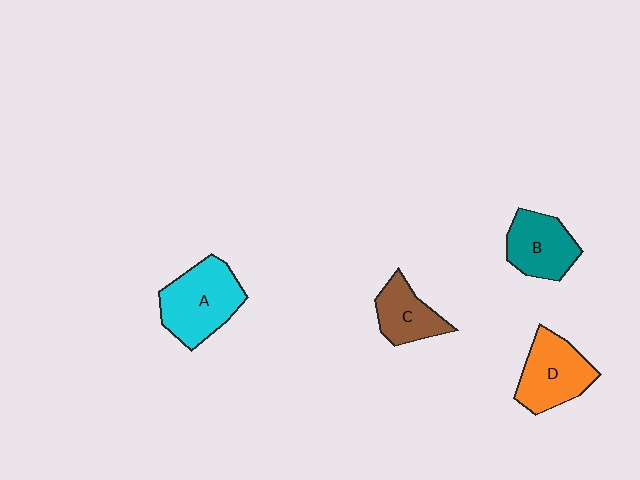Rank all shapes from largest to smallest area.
From largest to smallest: A (cyan), D (orange), B (teal), C (brown).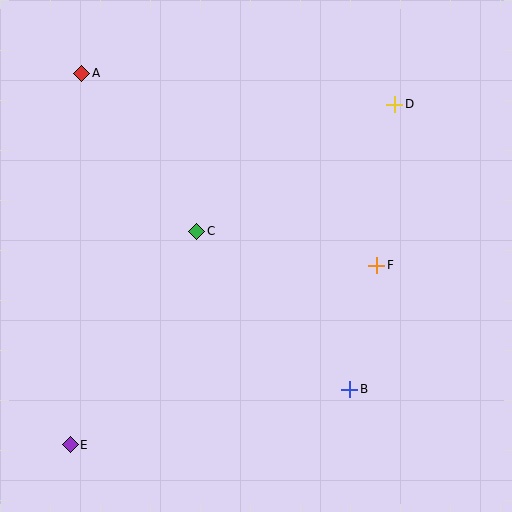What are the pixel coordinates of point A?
Point A is at (82, 73).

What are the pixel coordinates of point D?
Point D is at (395, 104).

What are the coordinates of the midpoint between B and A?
The midpoint between B and A is at (216, 231).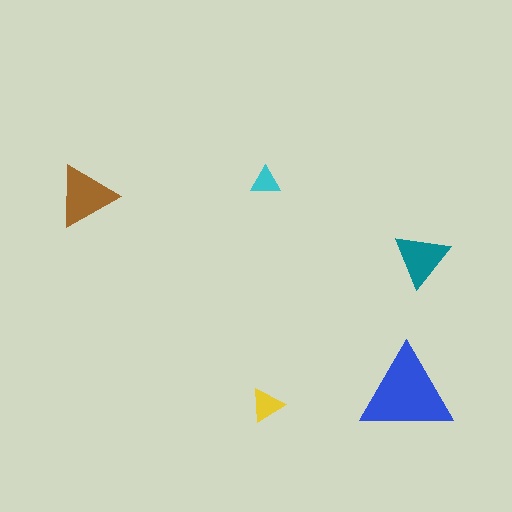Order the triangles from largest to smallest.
the blue one, the brown one, the teal one, the yellow one, the cyan one.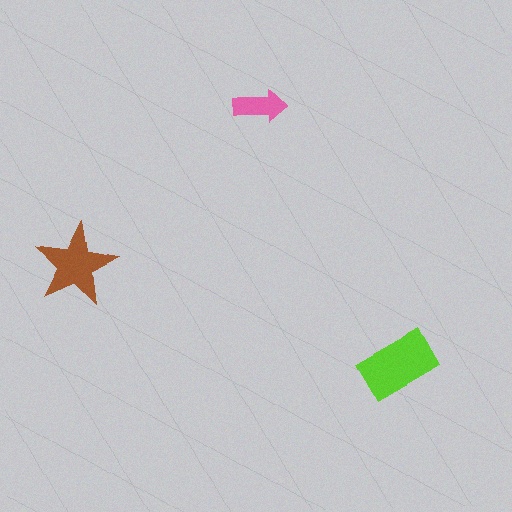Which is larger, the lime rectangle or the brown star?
The lime rectangle.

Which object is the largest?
The lime rectangle.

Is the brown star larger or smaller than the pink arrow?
Larger.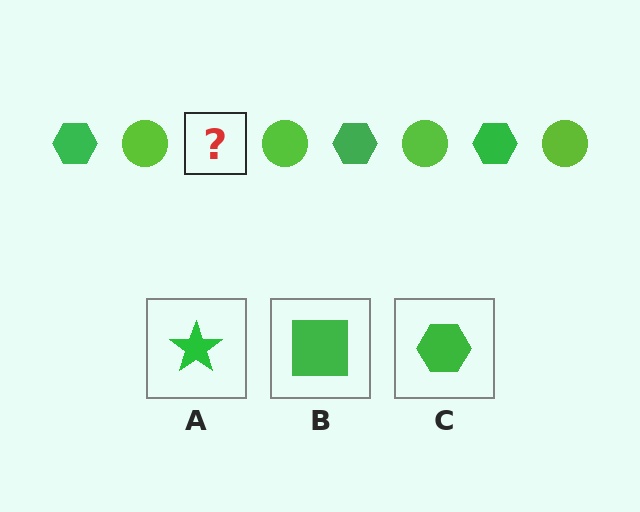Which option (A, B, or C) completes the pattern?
C.